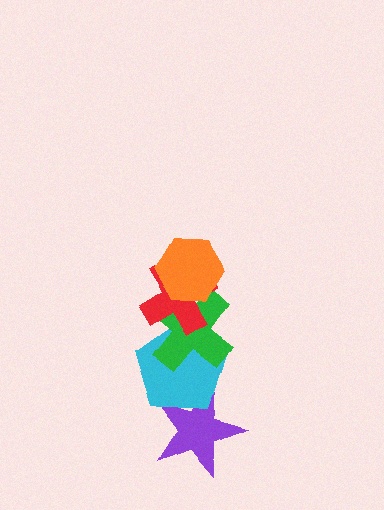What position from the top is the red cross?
The red cross is 2nd from the top.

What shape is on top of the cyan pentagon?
The green cross is on top of the cyan pentagon.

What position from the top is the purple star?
The purple star is 5th from the top.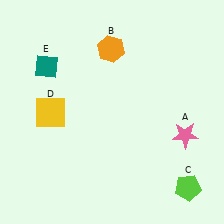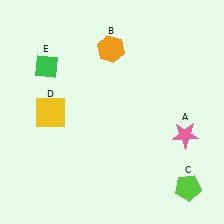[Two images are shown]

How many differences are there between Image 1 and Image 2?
There is 1 difference between the two images.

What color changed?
The diamond (E) changed from teal in Image 1 to green in Image 2.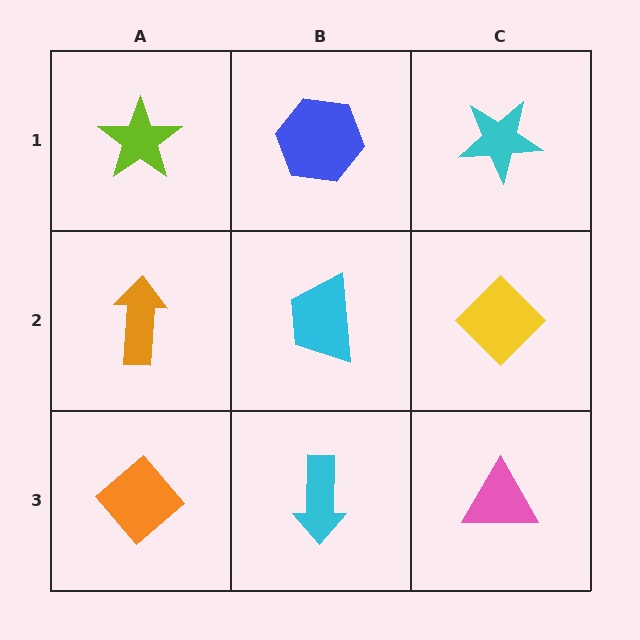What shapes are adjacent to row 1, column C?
A yellow diamond (row 2, column C), a blue hexagon (row 1, column B).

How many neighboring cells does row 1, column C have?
2.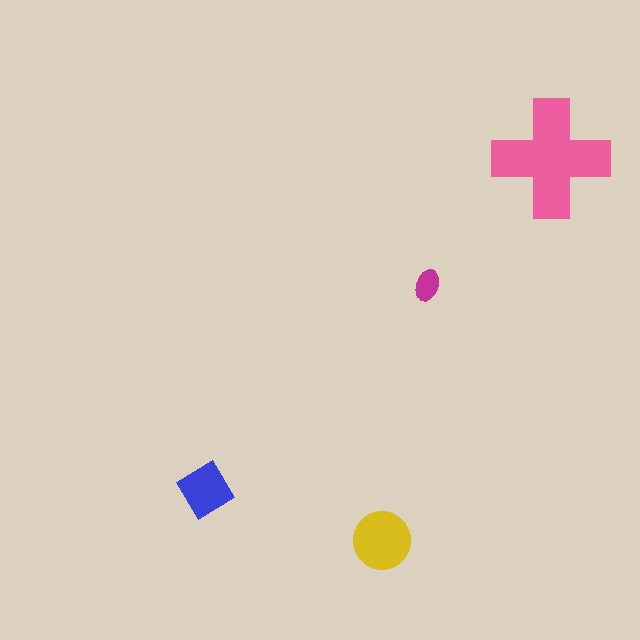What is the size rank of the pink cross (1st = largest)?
1st.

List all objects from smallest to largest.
The magenta ellipse, the blue diamond, the yellow circle, the pink cross.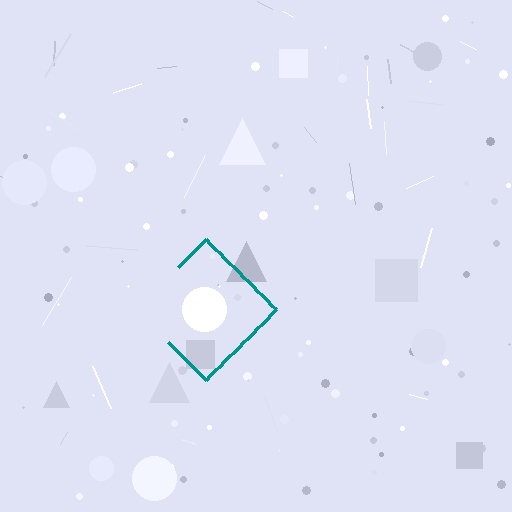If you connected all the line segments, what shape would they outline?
They would outline a diamond.